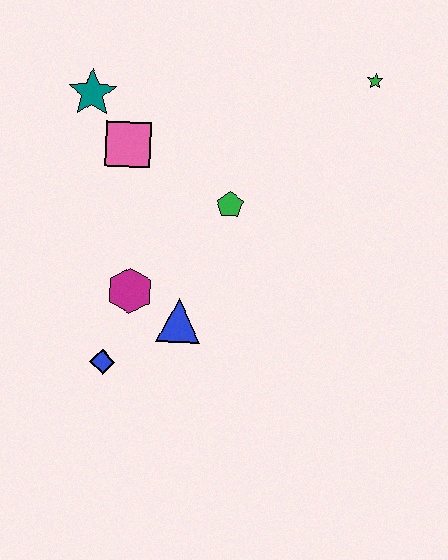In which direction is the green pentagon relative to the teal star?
The green pentagon is to the right of the teal star.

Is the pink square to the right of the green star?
No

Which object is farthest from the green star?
The blue diamond is farthest from the green star.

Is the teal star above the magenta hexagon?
Yes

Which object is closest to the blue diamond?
The magenta hexagon is closest to the blue diamond.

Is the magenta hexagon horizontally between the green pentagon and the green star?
No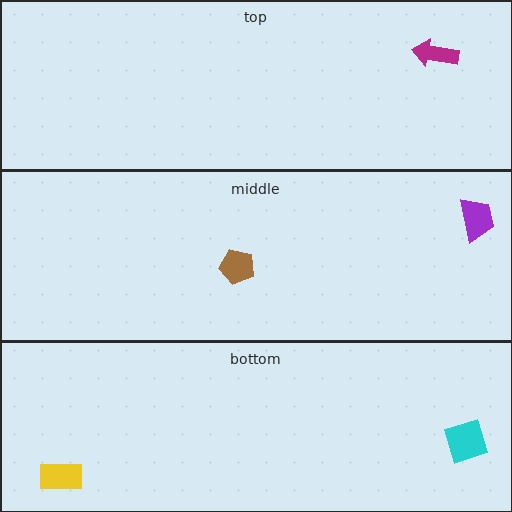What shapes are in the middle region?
The purple trapezoid, the brown pentagon.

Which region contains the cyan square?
The bottom region.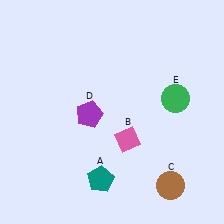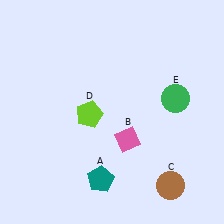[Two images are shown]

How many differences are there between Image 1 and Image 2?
There is 1 difference between the two images.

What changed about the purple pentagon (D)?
In Image 1, D is purple. In Image 2, it changed to lime.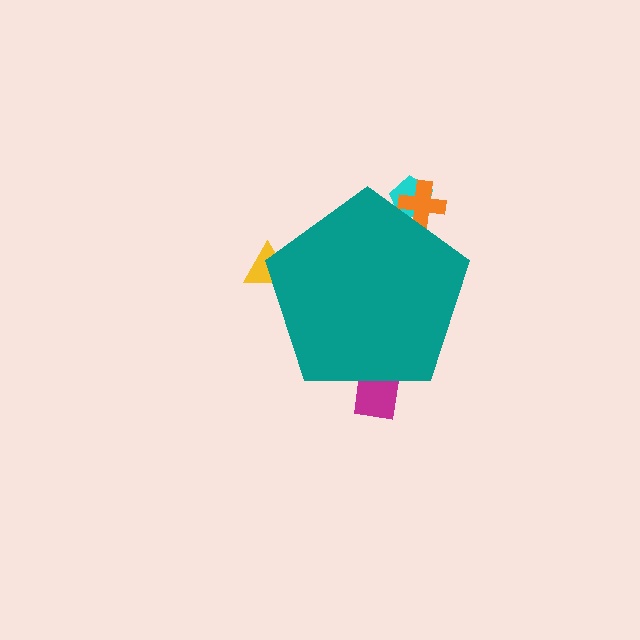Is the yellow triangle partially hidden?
Yes, the yellow triangle is partially hidden behind the teal pentagon.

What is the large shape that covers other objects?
A teal pentagon.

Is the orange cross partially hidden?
Yes, the orange cross is partially hidden behind the teal pentagon.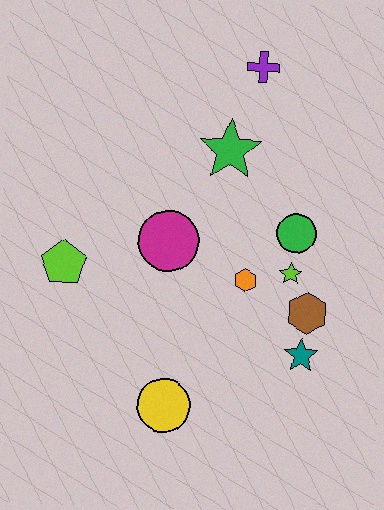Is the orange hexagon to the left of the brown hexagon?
Yes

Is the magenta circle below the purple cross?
Yes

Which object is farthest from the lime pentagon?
The purple cross is farthest from the lime pentagon.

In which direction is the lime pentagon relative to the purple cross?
The lime pentagon is below the purple cross.